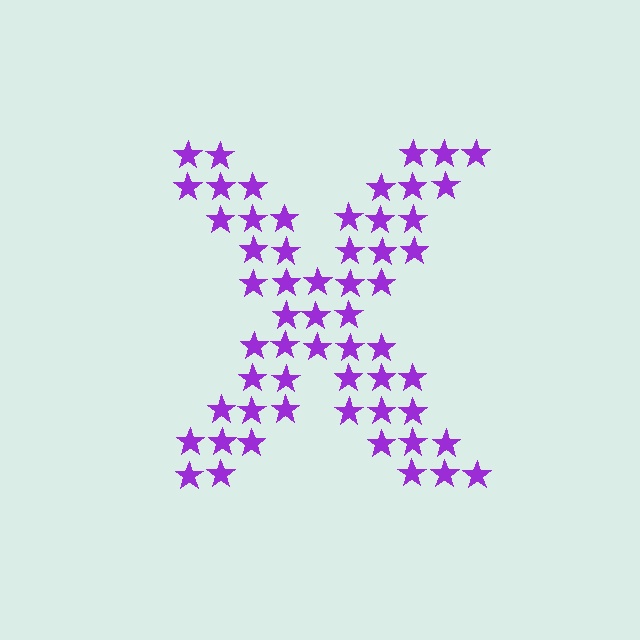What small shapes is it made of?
It is made of small stars.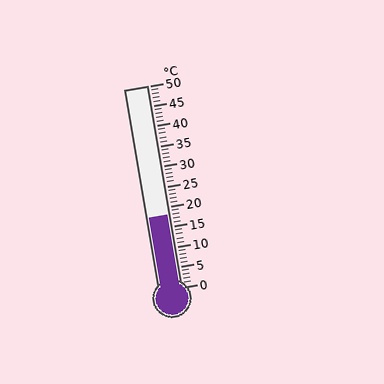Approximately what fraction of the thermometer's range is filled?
The thermometer is filled to approximately 35% of its range.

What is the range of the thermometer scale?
The thermometer scale ranges from 0°C to 50°C.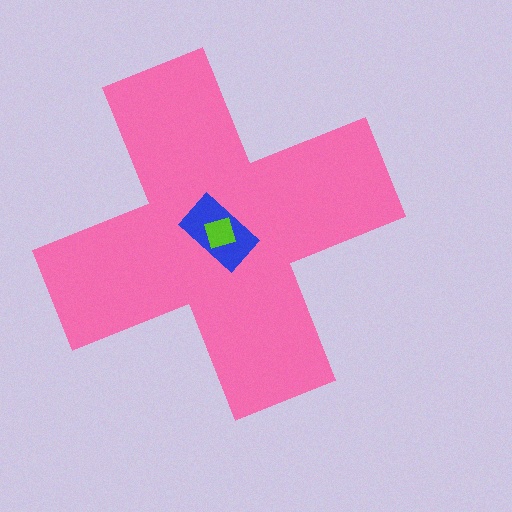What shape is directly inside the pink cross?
The blue rectangle.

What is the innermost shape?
The lime square.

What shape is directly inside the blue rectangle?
The lime square.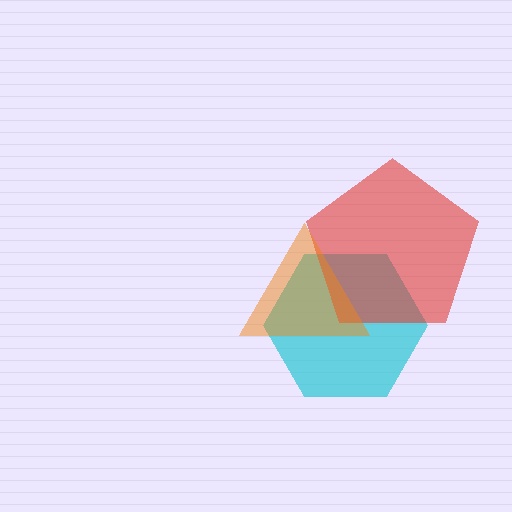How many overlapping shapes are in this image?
There are 3 overlapping shapes in the image.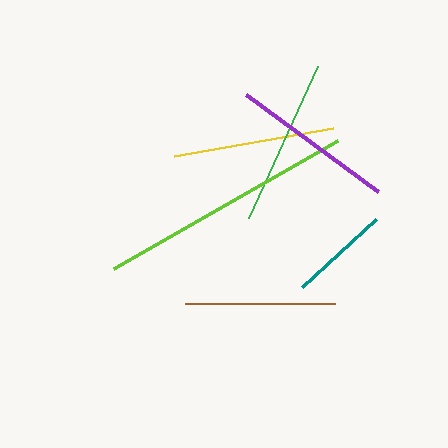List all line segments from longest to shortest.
From longest to shortest: lime, green, purple, yellow, brown, teal.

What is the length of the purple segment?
The purple segment is approximately 163 pixels long.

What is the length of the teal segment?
The teal segment is approximately 101 pixels long.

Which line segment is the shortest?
The teal line is the shortest at approximately 101 pixels.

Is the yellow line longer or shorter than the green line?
The green line is longer than the yellow line.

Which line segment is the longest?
The lime line is the longest at approximately 259 pixels.